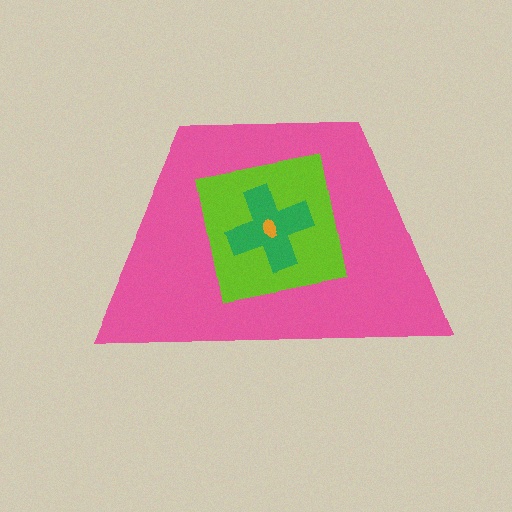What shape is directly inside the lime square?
The green cross.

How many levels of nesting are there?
4.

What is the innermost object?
The orange ellipse.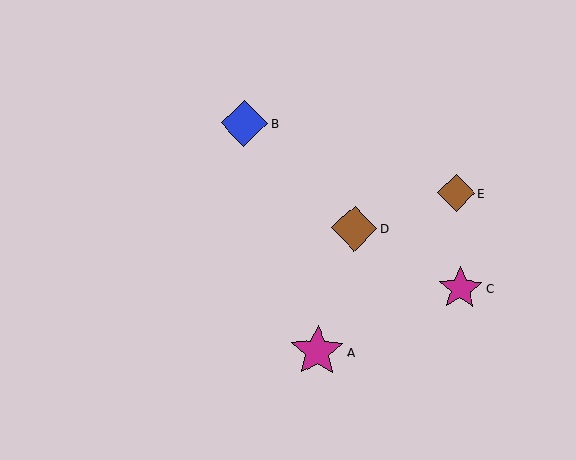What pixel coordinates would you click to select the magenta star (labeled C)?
Click at (460, 288) to select the magenta star C.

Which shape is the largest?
The magenta star (labeled A) is the largest.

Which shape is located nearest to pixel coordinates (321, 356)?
The magenta star (labeled A) at (317, 351) is nearest to that location.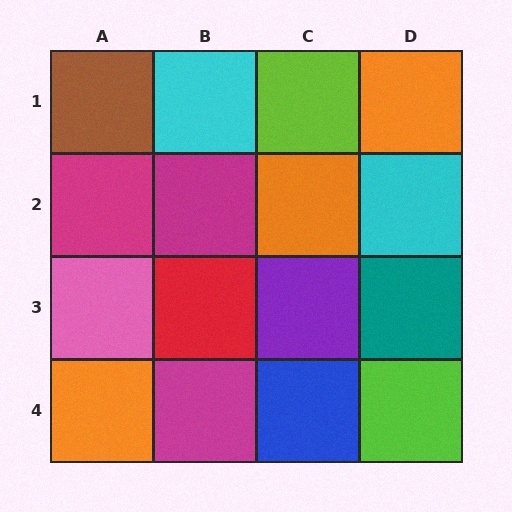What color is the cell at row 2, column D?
Cyan.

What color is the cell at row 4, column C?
Blue.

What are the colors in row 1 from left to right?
Brown, cyan, lime, orange.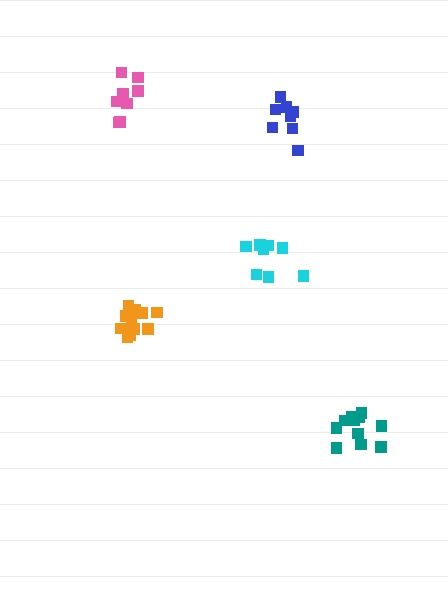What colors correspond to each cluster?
The clusters are colored: cyan, teal, blue, pink, orange.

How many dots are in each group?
Group 1: 8 dots, Group 2: 11 dots, Group 3: 8 dots, Group 4: 8 dots, Group 5: 12 dots (47 total).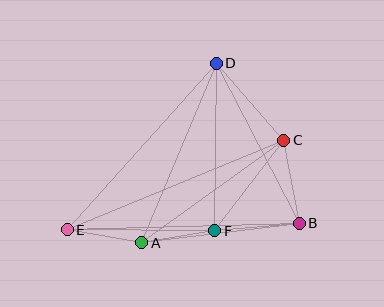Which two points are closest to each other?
Points A and F are closest to each other.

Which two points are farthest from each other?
Points C and E are farthest from each other.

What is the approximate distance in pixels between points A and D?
The distance between A and D is approximately 194 pixels.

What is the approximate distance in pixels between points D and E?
The distance between D and E is approximately 223 pixels.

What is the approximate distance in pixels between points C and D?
The distance between C and D is approximately 103 pixels.